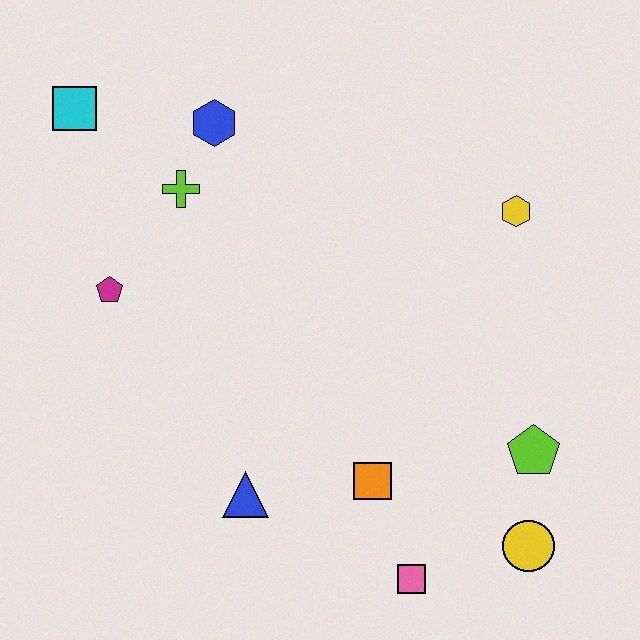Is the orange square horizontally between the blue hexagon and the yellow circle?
Yes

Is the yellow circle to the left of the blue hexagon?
No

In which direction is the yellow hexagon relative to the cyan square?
The yellow hexagon is to the right of the cyan square.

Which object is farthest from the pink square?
The cyan square is farthest from the pink square.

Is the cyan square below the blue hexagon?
No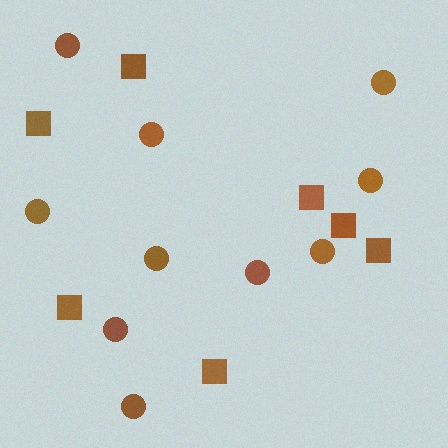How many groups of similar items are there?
There are 2 groups: one group of squares (7) and one group of circles (10).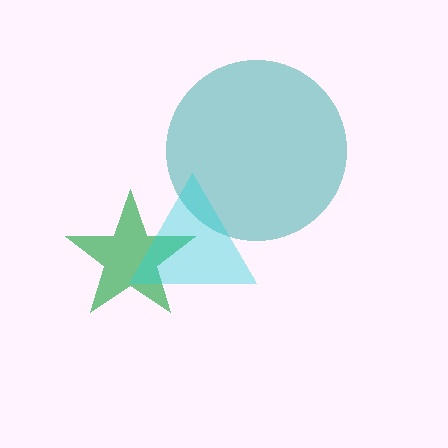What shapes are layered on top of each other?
The layered shapes are: a teal circle, a green star, a cyan triangle.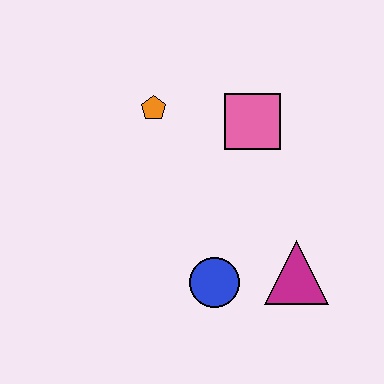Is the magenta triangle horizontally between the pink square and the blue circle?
No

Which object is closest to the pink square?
The orange pentagon is closest to the pink square.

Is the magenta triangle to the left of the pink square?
No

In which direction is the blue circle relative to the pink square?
The blue circle is below the pink square.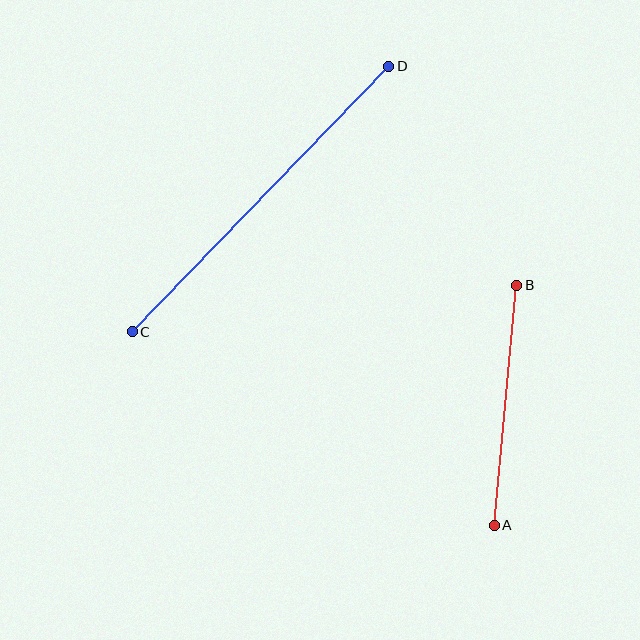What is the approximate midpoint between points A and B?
The midpoint is at approximately (506, 405) pixels.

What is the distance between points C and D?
The distance is approximately 369 pixels.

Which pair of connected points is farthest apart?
Points C and D are farthest apart.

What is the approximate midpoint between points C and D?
The midpoint is at approximately (260, 199) pixels.